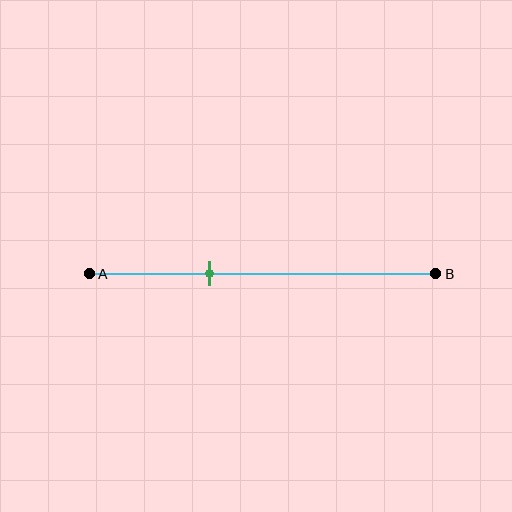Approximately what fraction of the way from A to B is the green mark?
The green mark is approximately 35% of the way from A to B.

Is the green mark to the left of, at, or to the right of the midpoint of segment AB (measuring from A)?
The green mark is to the left of the midpoint of segment AB.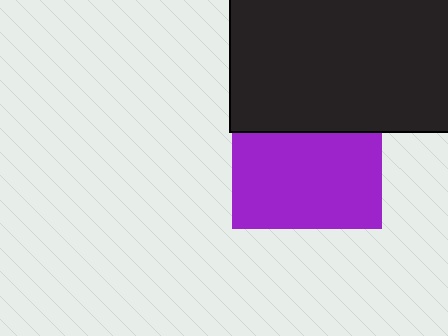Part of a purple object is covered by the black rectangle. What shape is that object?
It is a square.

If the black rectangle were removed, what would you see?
You would see the complete purple square.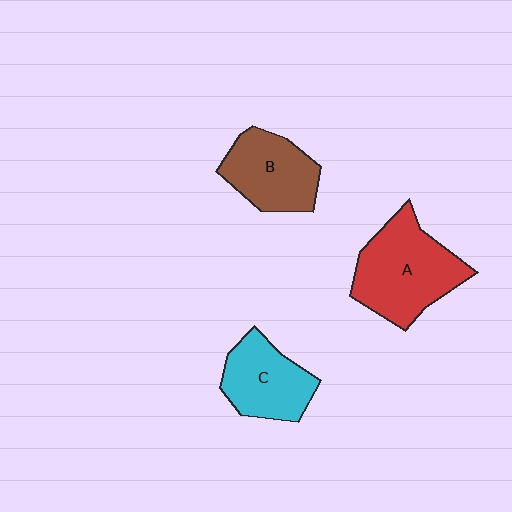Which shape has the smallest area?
Shape C (cyan).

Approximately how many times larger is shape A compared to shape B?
Approximately 1.4 times.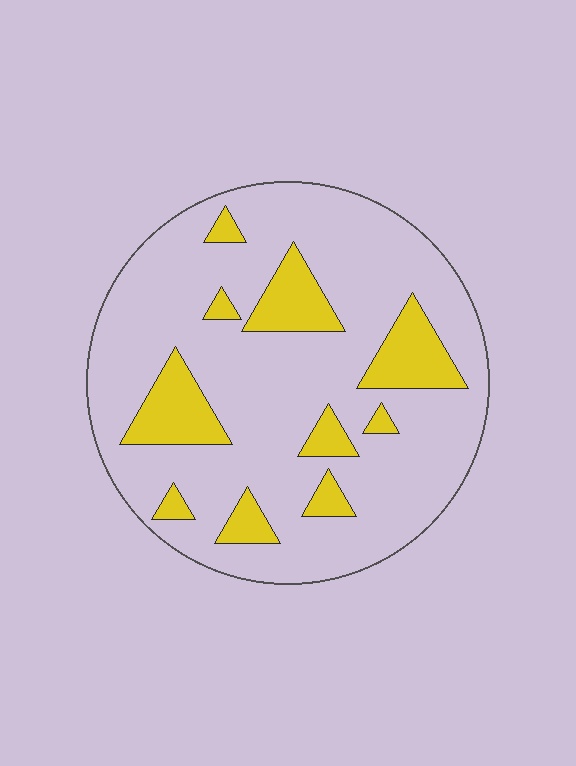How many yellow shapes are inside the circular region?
10.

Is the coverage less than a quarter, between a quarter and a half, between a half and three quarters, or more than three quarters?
Less than a quarter.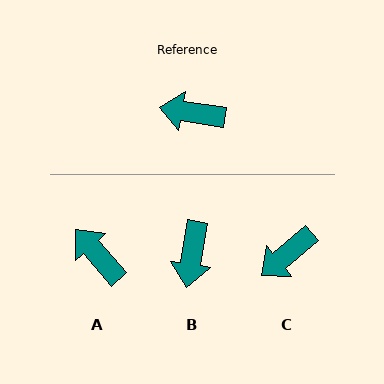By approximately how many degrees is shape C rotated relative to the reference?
Approximately 49 degrees counter-clockwise.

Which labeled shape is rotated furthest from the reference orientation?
B, about 90 degrees away.